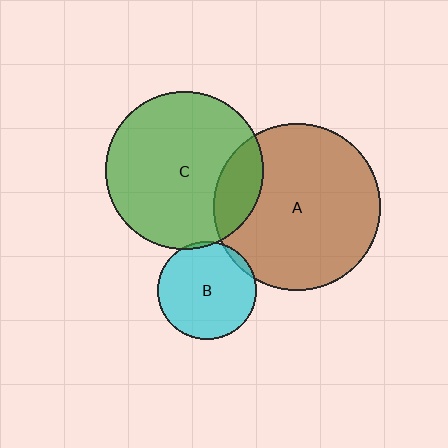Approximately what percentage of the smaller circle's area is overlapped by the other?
Approximately 5%.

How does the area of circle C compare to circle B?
Approximately 2.6 times.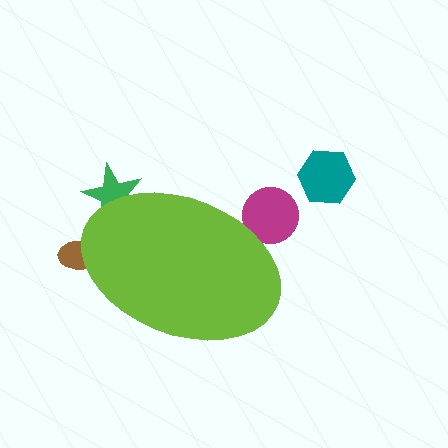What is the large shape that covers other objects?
A lime ellipse.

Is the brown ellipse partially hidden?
Yes, the brown ellipse is partially hidden behind the lime ellipse.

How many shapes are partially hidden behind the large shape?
3 shapes are partially hidden.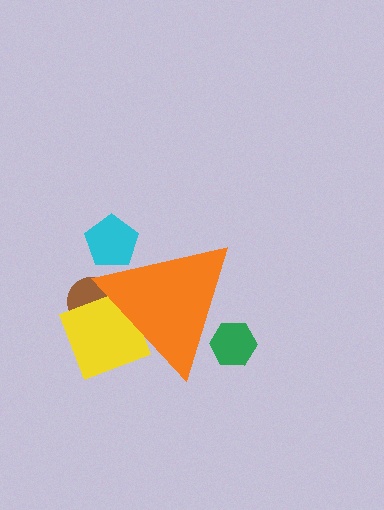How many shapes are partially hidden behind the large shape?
4 shapes are partially hidden.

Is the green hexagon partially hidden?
Yes, the green hexagon is partially hidden behind the orange triangle.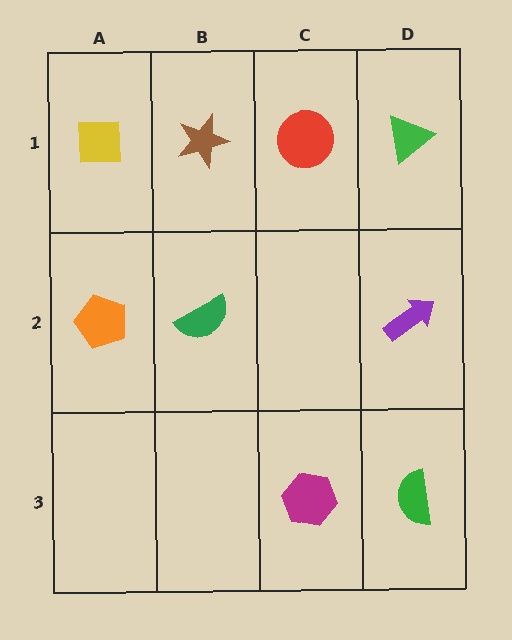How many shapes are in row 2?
3 shapes.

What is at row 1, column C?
A red circle.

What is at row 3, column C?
A magenta hexagon.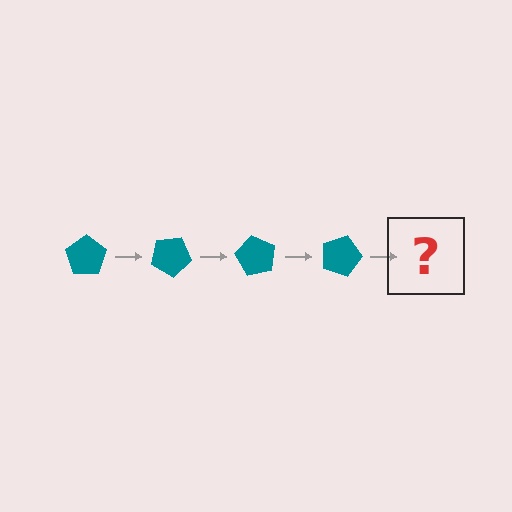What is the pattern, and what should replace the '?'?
The pattern is that the pentagon rotates 30 degrees each step. The '?' should be a teal pentagon rotated 120 degrees.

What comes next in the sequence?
The next element should be a teal pentagon rotated 120 degrees.